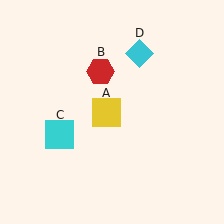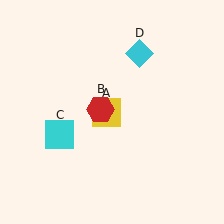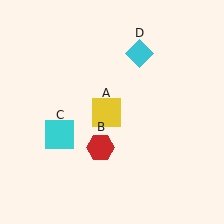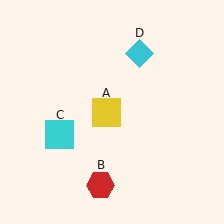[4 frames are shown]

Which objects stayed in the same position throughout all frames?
Yellow square (object A) and cyan square (object C) and cyan diamond (object D) remained stationary.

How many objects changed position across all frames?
1 object changed position: red hexagon (object B).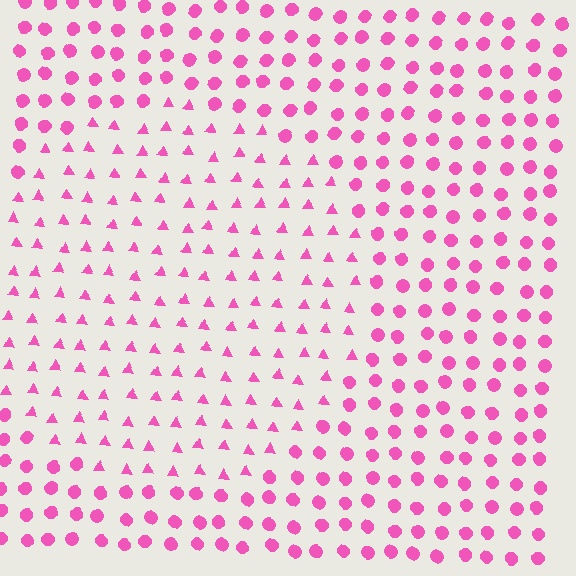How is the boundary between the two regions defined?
The boundary is defined by a change in element shape: triangles inside vs. circles outside. All elements share the same color and spacing.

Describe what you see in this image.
The image is filled with small pink elements arranged in a uniform grid. A circle-shaped region contains triangles, while the surrounding area contains circles. The boundary is defined purely by the change in element shape.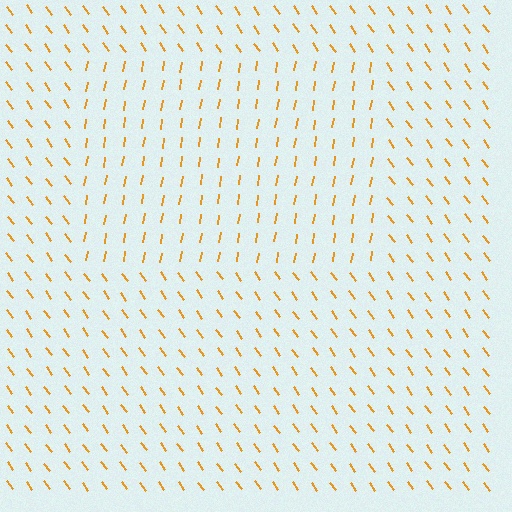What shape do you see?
I see a rectangle.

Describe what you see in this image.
The image is filled with small orange line segments. A rectangle region in the image has lines oriented differently from the surrounding lines, creating a visible texture boundary.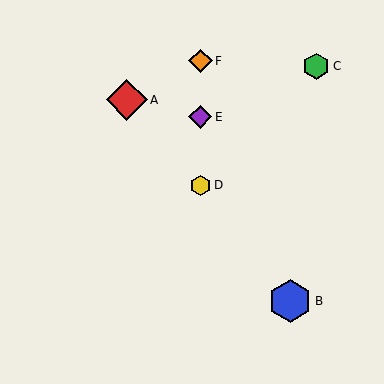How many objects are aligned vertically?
3 objects (D, E, F) are aligned vertically.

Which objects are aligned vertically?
Objects D, E, F are aligned vertically.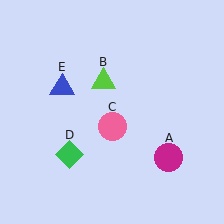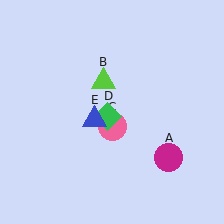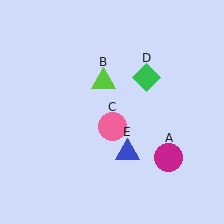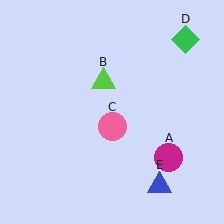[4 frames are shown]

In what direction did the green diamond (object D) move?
The green diamond (object D) moved up and to the right.